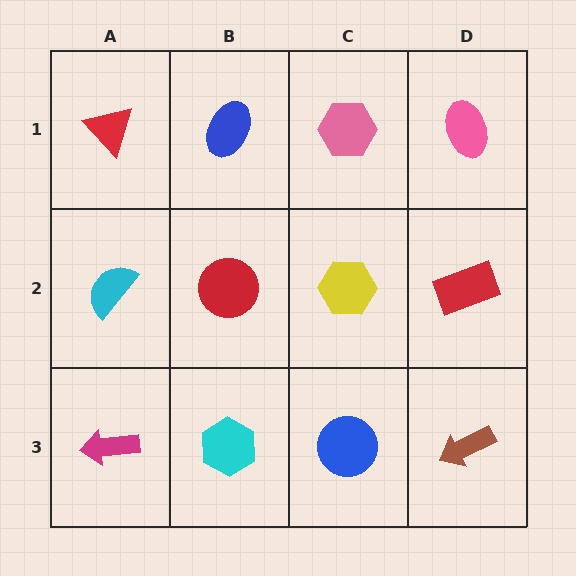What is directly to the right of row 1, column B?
A pink hexagon.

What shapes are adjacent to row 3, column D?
A red rectangle (row 2, column D), a blue circle (row 3, column C).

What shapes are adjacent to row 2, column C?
A pink hexagon (row 1, column C), a blue circle (row 3, column C), a red circle (row 2, column B), a red rectangle (row 2, column D).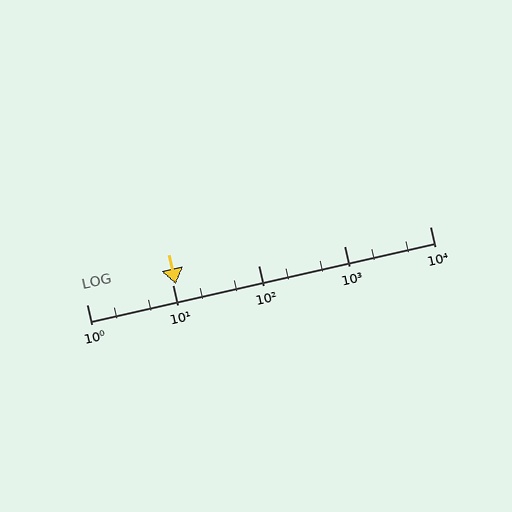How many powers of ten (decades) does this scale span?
The scale spans 4 decades, from 1 to 10000.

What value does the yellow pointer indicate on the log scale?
The pointer indicates approximately 11.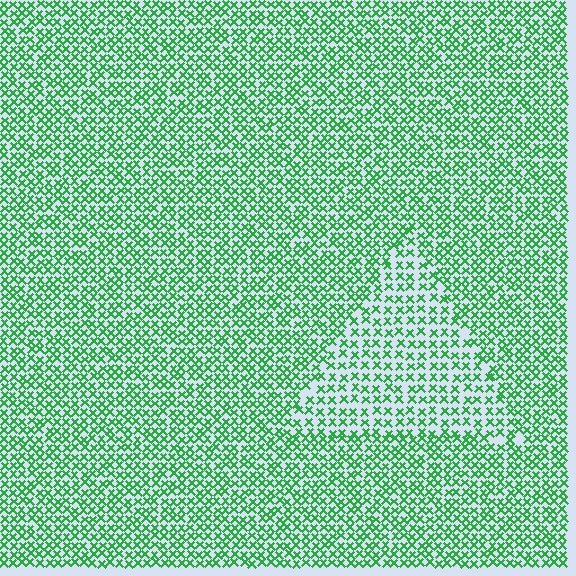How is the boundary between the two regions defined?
The boundary is defined by a change in element density (approximately 1.6x ratio). All elements are the same color, size, and shape.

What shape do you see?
I see a triangle.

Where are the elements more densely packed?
The elements are more densely packed outside the triangle boundary.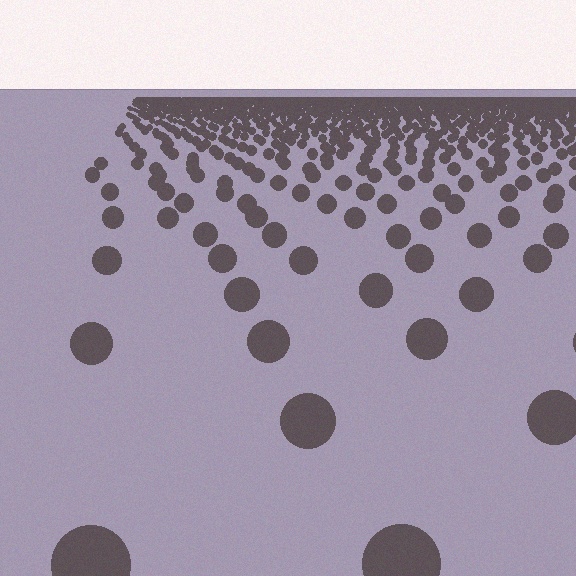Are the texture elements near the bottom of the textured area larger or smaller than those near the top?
Larger. Near the bottom, elements are closer to the viewer and appear at a bigger on-screen size.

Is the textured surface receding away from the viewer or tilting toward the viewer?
The surface is receding away from the viewer. Texture elements get smaller and denser toward the top.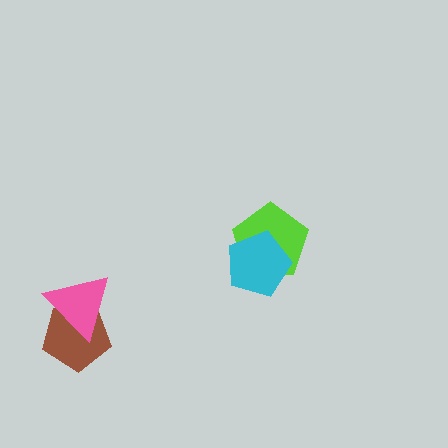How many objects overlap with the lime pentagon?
1 object overlaps with the lime pentagon.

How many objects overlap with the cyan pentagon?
1 object overlaps with the cyan pentagon.